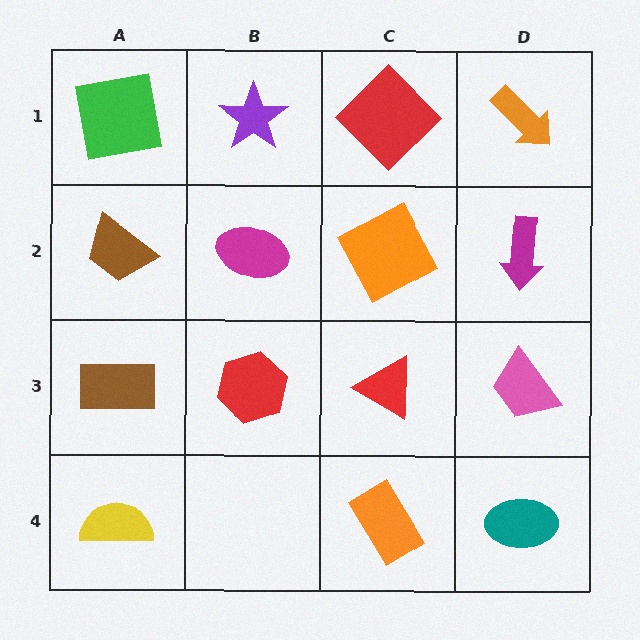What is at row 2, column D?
A magenta arrow.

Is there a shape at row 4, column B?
No, that cell is empty.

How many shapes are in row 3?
4 shapes.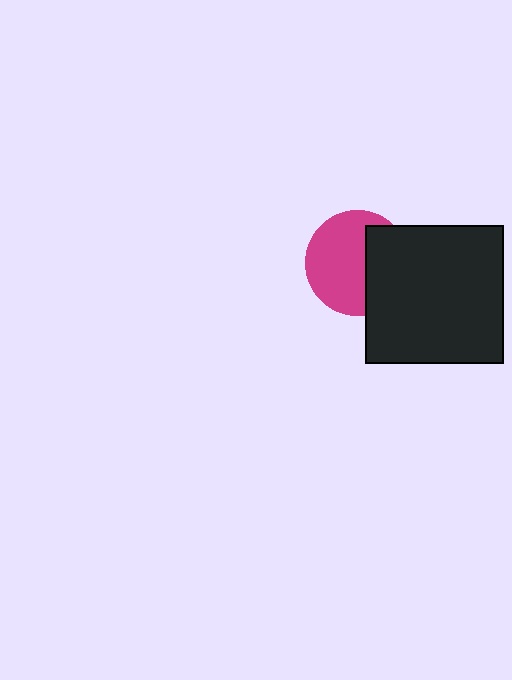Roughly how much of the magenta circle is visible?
About half of it is visible (roughly 63%).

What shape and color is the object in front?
The object in front is a black square.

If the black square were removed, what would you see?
You would see the complete magenta circle.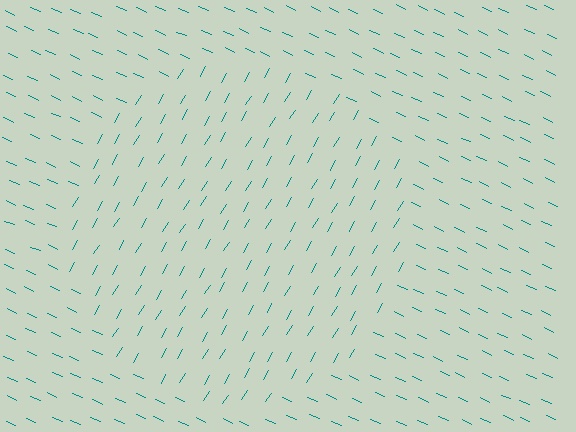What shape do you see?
I see a circle.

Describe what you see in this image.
The image is filled with small teal line segments. A circle region in the image has lines oriented differently from the surrounding lines, creating a visible texture boundary.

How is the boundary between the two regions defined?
The boundary is defined purely by a change in line orientation (approximately 84 degrees difference). All lines are the same color and thickness.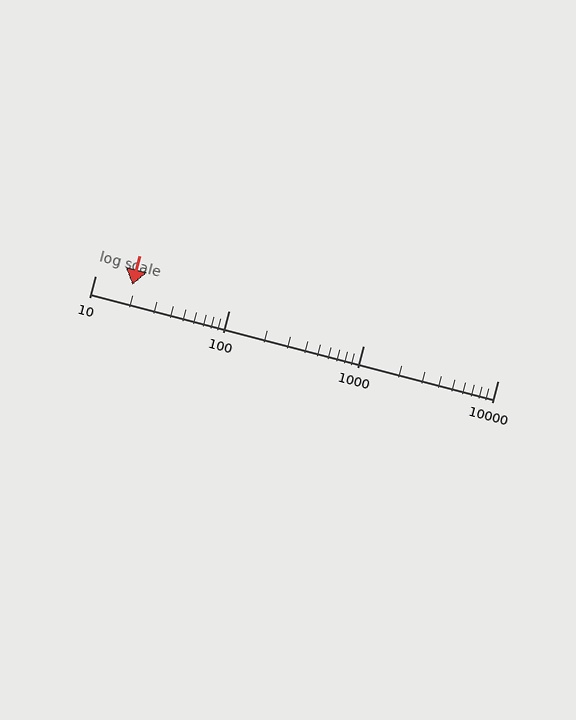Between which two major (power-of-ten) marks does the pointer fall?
The pointer is between 10 and 100.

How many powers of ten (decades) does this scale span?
The scale spans 3 decades, from 10 to 10000.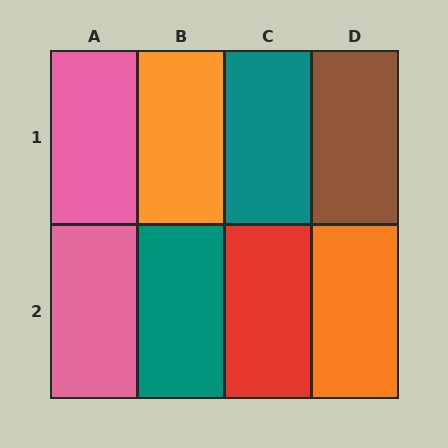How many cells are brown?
1 cell is brown.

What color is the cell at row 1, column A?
Pink.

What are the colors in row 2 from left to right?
Pink, teal, red, orange.